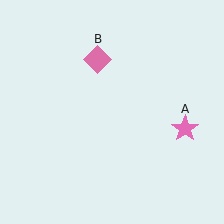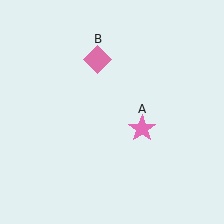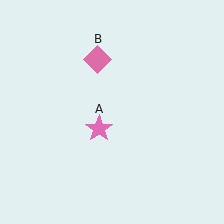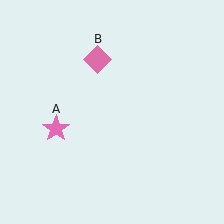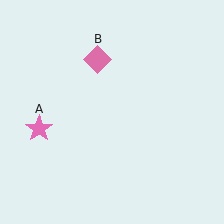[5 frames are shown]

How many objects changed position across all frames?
1 object changed position: pink star (object A).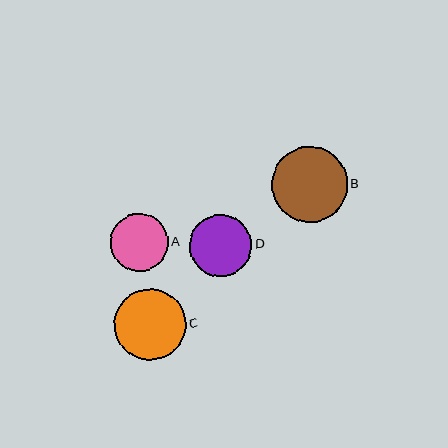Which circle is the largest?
Circle B is the largest with a size of approximately 76 pixels.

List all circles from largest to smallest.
From largest to smallest: B, C, D, A.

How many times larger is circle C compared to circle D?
Circle C is approximately 1.2 times the size of circle D.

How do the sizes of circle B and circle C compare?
Circle B and circle C are approximately the same size.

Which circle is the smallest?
Circle A is the smallest with a size of approximately 58 pixels.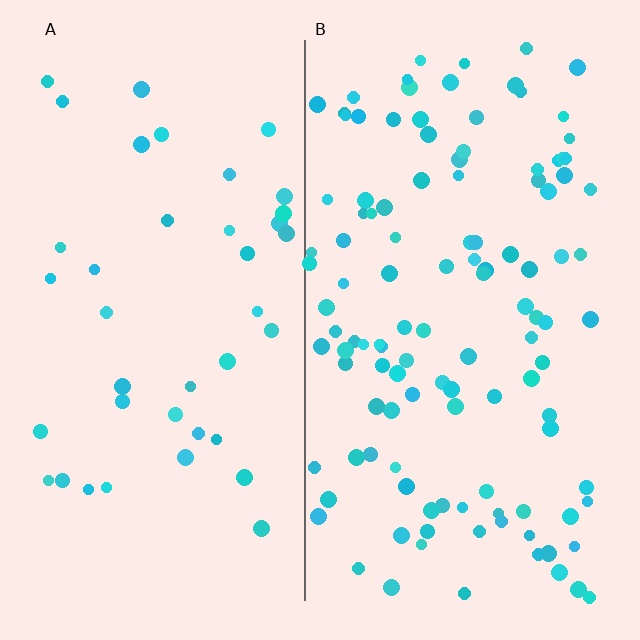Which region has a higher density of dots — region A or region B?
B (the right).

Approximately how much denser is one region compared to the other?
Approximately 3.0× — region B over region A.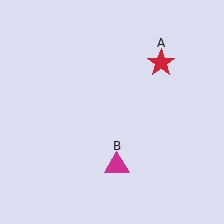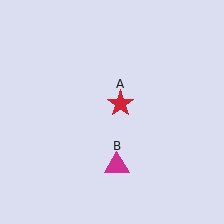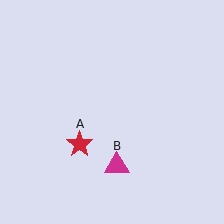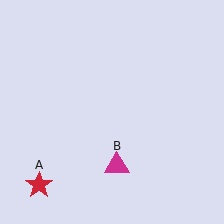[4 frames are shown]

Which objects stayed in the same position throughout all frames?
Magenta triangle (object B) remained stationary.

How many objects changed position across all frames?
1 object changed position: red star (object A).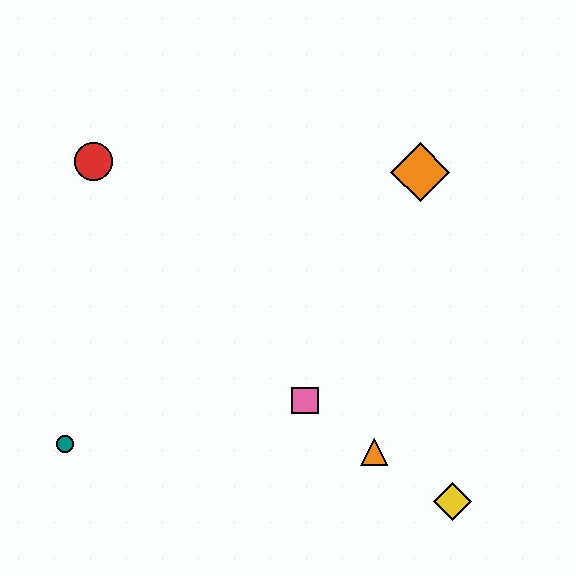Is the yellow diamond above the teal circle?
No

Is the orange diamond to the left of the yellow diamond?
Yes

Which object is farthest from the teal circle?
The orange diamond is farthest from the teal circle.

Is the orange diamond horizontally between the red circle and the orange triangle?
No